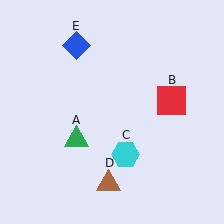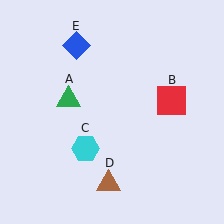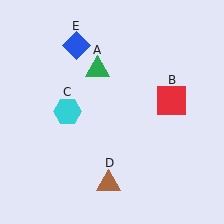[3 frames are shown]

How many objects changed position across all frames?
2 objects changed position: green triangle (object A), cyan hexagon (object C).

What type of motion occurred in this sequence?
The green triangle (object A), cyan hexagon (object C) rotated clockwise around the center of the scene.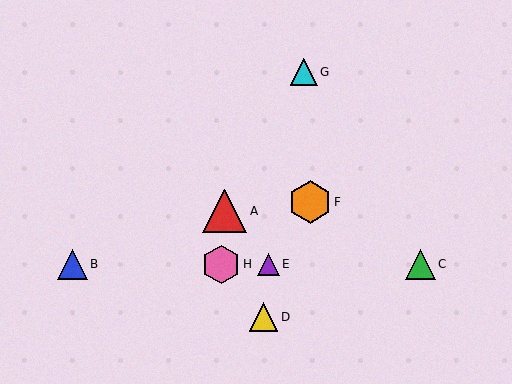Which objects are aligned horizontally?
Objects B, C, E, H are aligned horizontally.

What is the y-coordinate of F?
Object F is at y≈202.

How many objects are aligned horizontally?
4 objects (B, C, E, H) are aligned horizontally.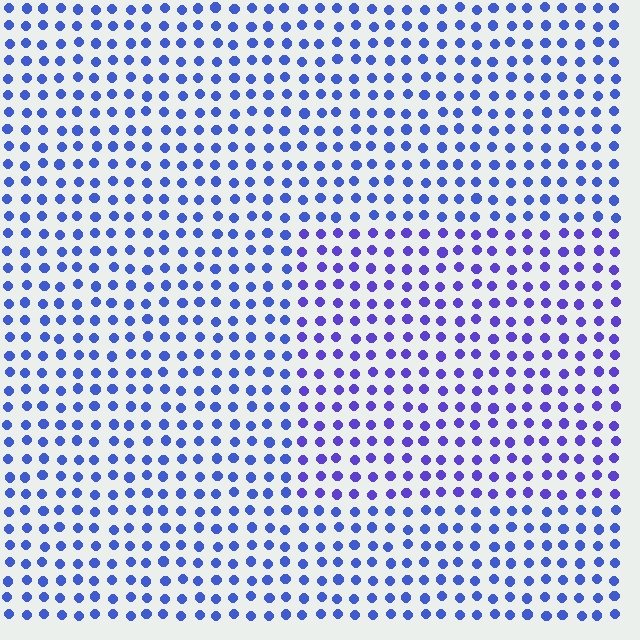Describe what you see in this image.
The image is filled with small blue elements in a uniform arrangement. A rectangle-shaped region is visible where the elements are tinted to a slightly different hue, forming a subtle color boundary.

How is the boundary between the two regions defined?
The boundary is defined purely by a slight shift in hue (about 25 degrees). Spacing, size, and orientation are identical on both sides.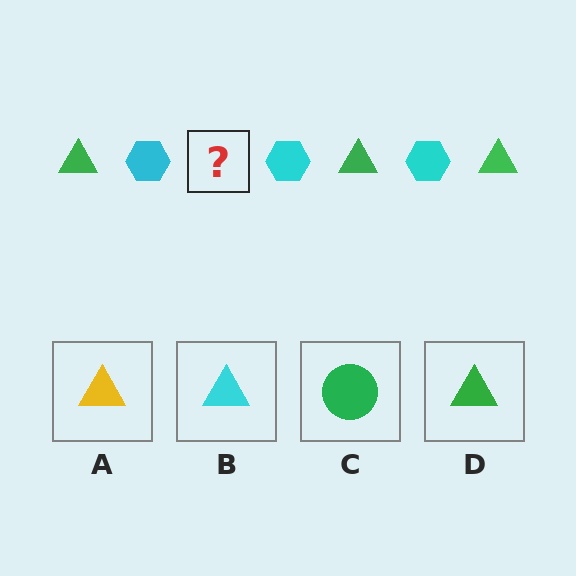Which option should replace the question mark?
Option D.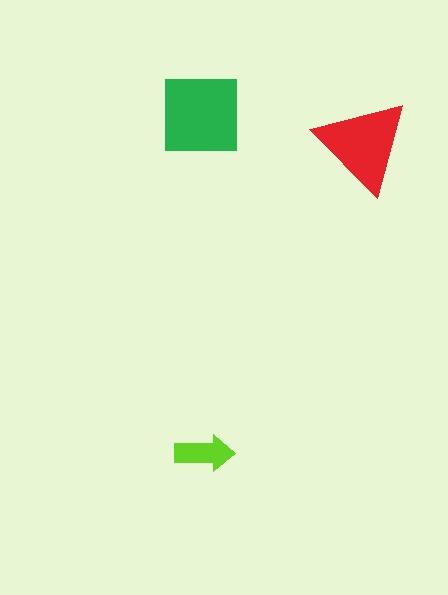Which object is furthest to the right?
The red triangle is rightmost.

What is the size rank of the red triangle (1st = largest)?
2nd.